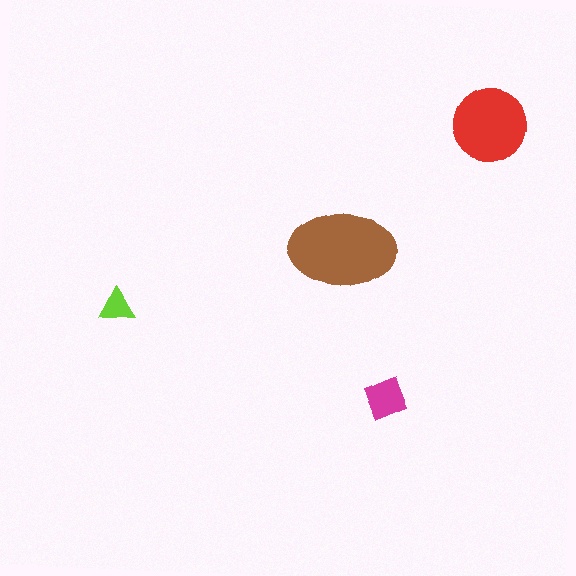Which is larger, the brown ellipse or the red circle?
The brown ellipse.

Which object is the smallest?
The lime triangle.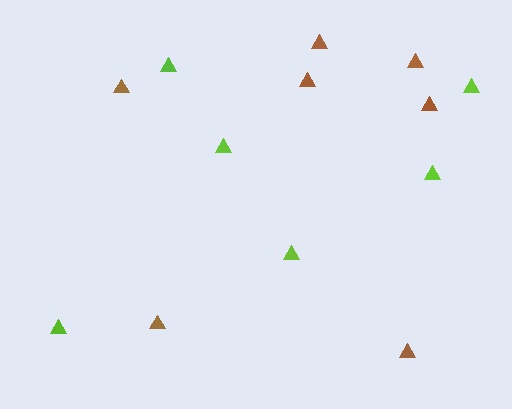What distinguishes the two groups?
There are 2 groups: one group of brown triangles (7) and one group of lime triangles (6).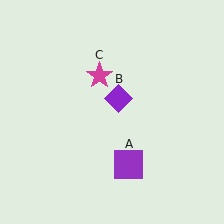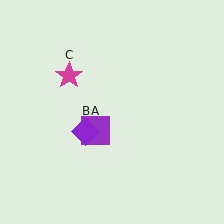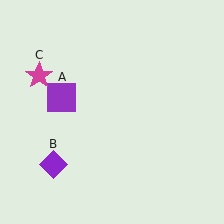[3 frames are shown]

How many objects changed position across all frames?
3 objects changed position: purple square (object A), purple diamond (object B), magenta star (object C).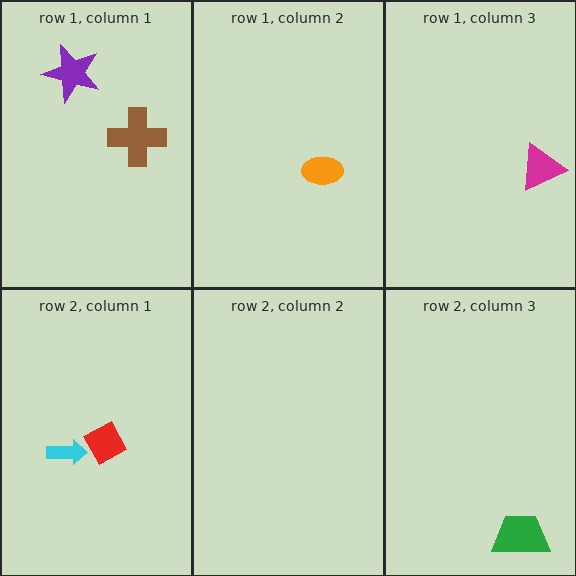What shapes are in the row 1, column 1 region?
The purple star, the brown cross.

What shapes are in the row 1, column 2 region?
The orange ellipse.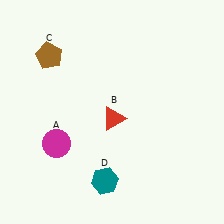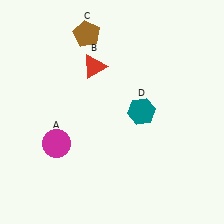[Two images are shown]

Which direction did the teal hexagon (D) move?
The teal hexagon (D) moved up.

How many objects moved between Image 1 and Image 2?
3 objects moved between the two images.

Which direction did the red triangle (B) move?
The red triangle (B) moved up.